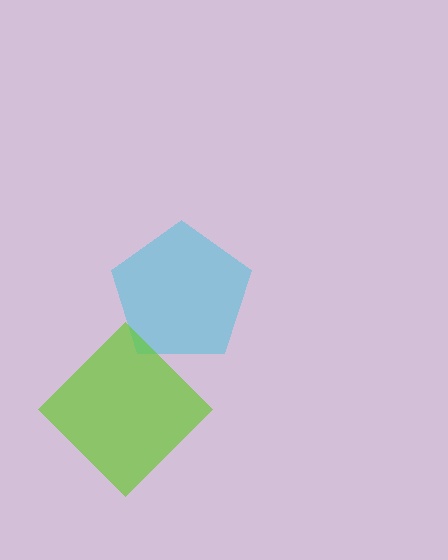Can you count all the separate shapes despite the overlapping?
Yes, there are 2 separate shapes.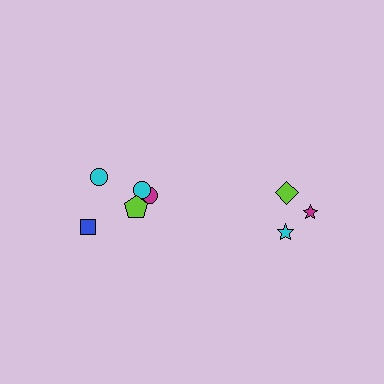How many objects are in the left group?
There are 5 objects.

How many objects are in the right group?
There are 3 objects.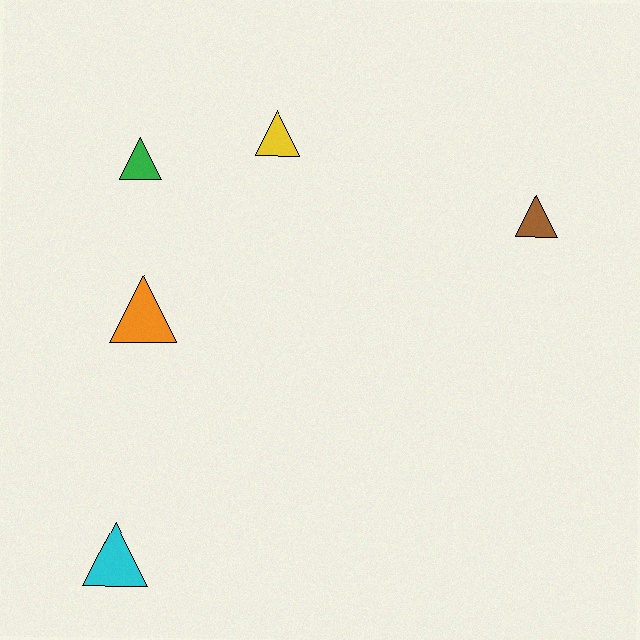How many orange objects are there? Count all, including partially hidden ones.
There is 1 orange object.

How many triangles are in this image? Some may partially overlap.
There are 5 triangles.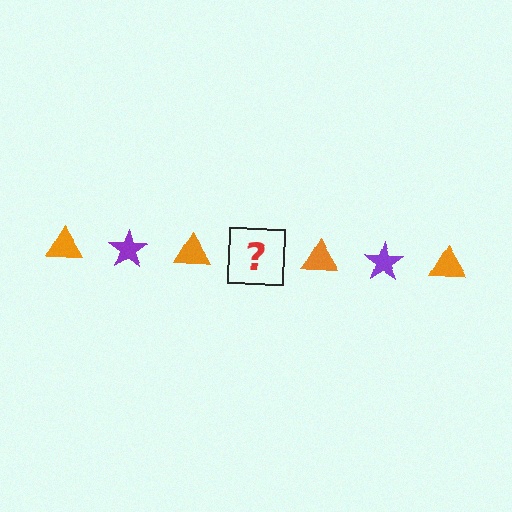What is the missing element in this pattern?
The missing element is a purple star.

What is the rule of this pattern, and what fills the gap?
The rule is that the pattern alternates between orange triangle and purple star. The gap should be filled with a purple star.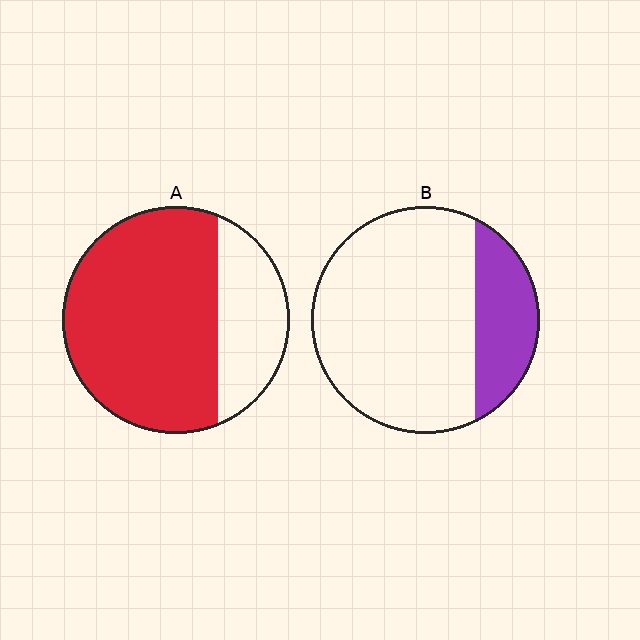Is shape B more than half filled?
No.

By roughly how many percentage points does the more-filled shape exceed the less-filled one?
By roughly 50 percentage points (A over B).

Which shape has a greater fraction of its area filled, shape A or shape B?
Shape A.